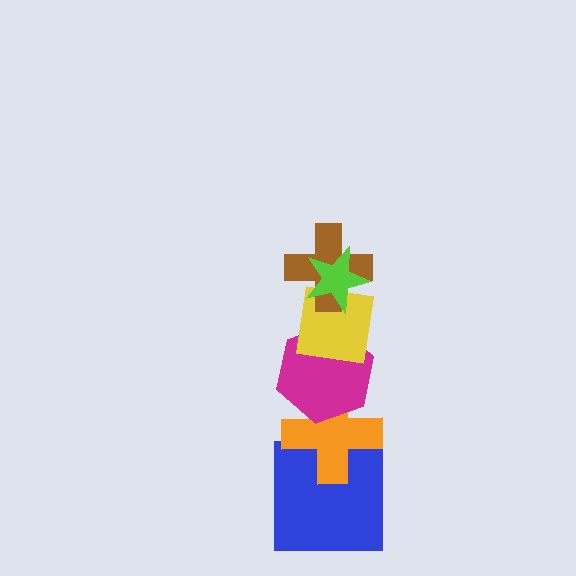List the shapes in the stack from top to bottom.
From top to bottom: the lime star, the brown cross, the yellow square, the magenta hexagon, the orange cross, the blue square.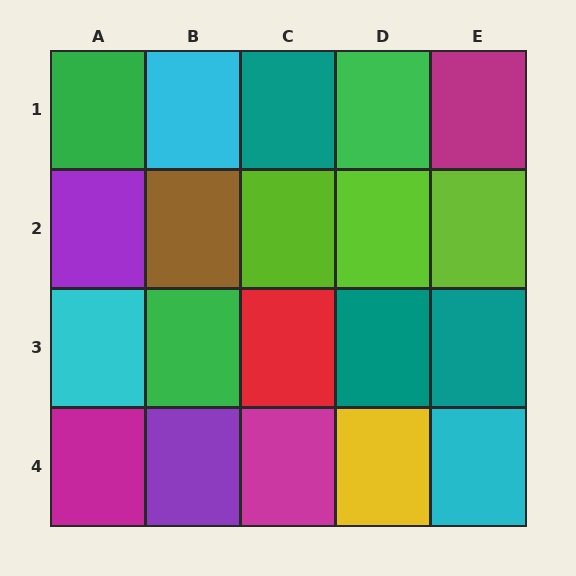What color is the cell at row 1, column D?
Green.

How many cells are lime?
3 cells are lime.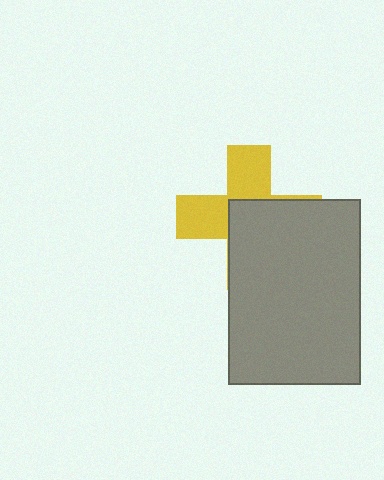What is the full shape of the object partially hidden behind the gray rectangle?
The partially hidden object is a yellow cross.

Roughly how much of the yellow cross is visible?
A small part of it is visible (roughly 45%).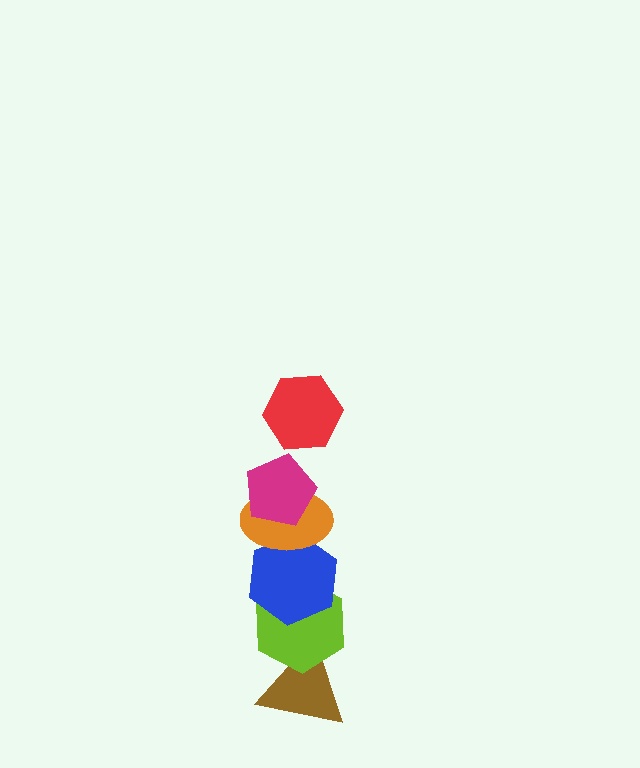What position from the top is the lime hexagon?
The lime hexagon is 5th from the top.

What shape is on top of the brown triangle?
The lime hexagon is on top of the brown triangle.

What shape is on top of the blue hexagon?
The orange ellipse is on top of the blue hexagon.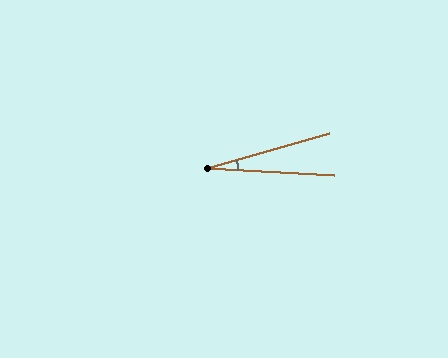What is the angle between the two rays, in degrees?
Approximately 20 degrees.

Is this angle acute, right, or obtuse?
It is acute.